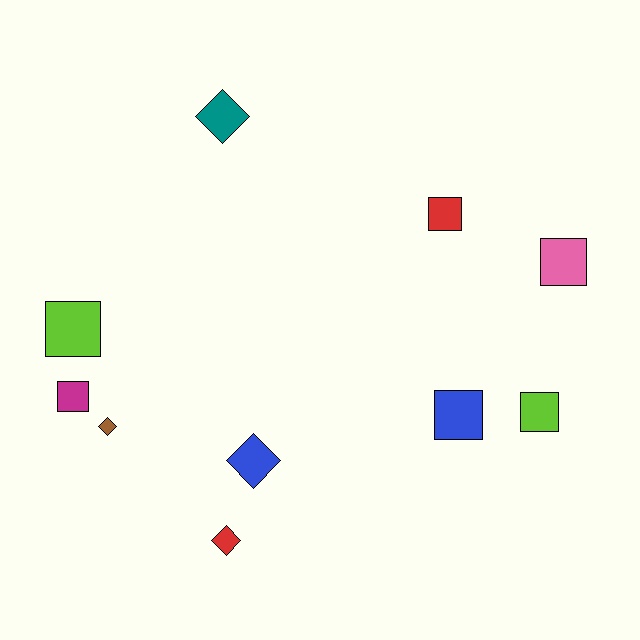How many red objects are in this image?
There are 2 red objects.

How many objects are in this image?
There are 10 objects.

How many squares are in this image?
There are 6 squares.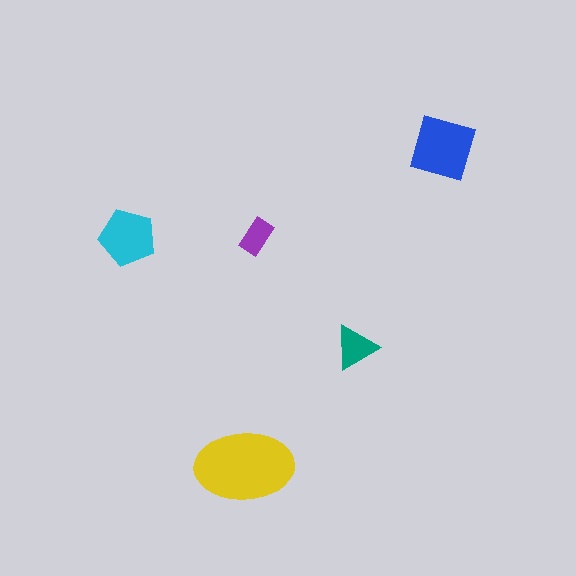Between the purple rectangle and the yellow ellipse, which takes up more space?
The yellow ellipse.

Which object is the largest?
The yellow ellipse.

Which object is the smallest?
The purple rectangle.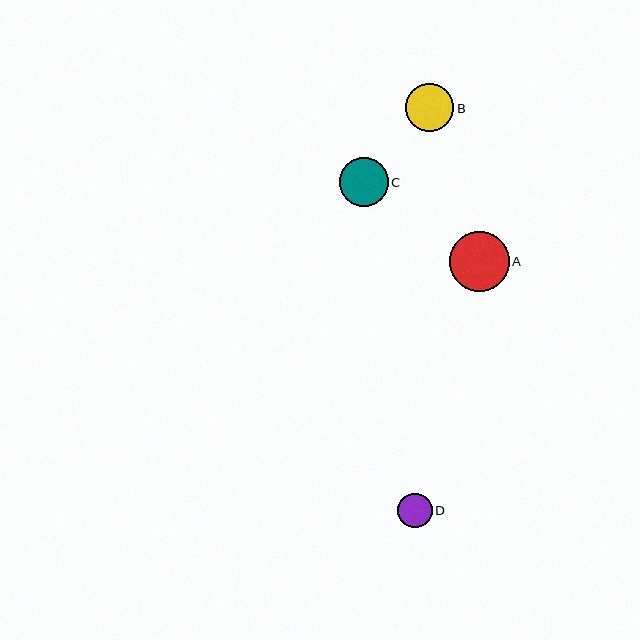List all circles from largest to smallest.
From largest to smallest: A, C, B, D.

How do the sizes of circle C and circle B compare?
Circle C and circle B are approximately the same size.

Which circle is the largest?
Circle A is the largest with a size of approximately 60 pixels.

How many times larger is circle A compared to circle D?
Circle A is approximately 1.7 times the size of circle D.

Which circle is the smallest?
Circle D is the smallest with a size of approximately 34 pixels.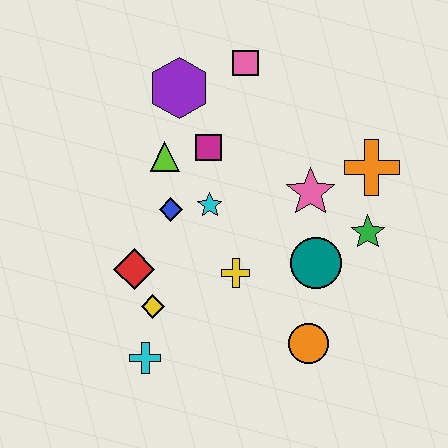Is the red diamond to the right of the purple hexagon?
No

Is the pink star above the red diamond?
Yes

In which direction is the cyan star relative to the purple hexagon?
The cyan star is below the purple hexagon.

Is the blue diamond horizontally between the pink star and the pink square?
No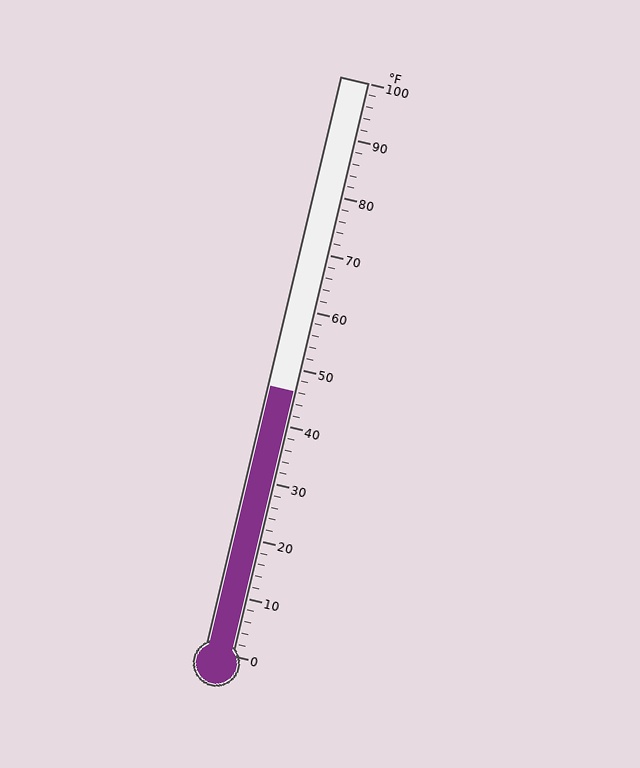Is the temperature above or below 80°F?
The temperature is below 80°F.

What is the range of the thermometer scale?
The thermometer scale ranges from 0°F to 100°F.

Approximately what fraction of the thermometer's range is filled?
The thermometer is filled to approximately 45% of its range.